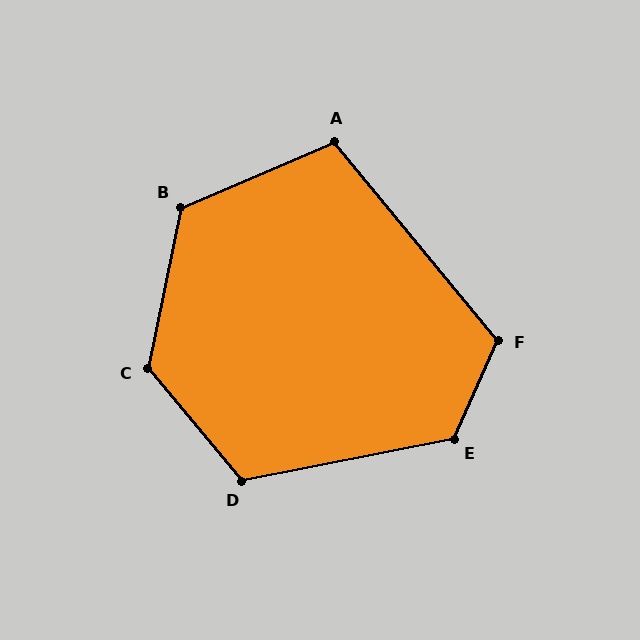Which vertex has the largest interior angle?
C, at approximately 128 degrees.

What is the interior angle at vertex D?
Approximately 119 degrees (obtuse).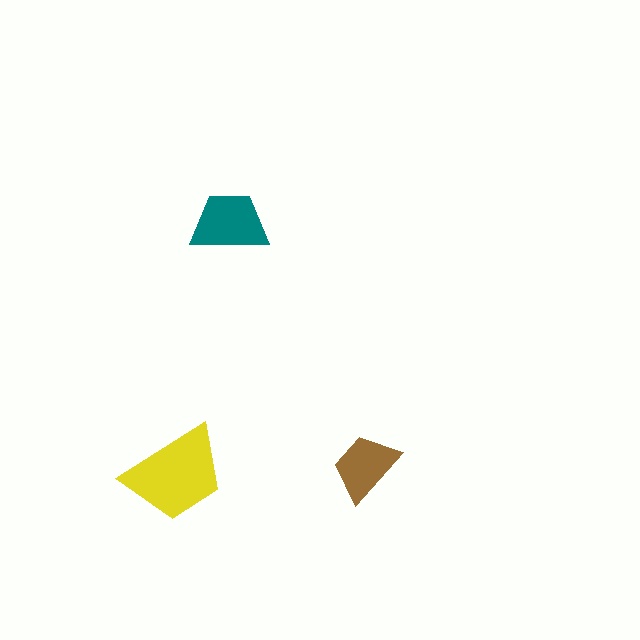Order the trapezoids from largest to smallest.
the yellow one, the teal one, the brown one.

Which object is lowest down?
The yellow trapezoid is bottommost.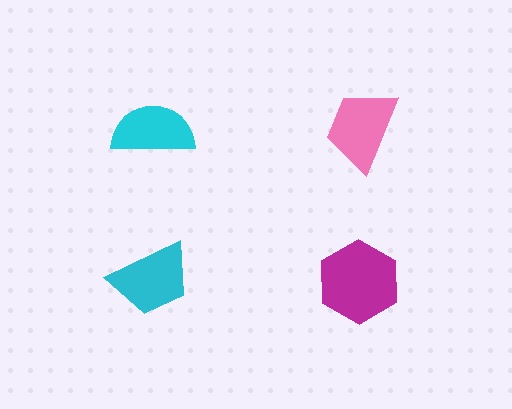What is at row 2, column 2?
A magenta hexagon.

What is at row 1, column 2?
A pink trapezoid.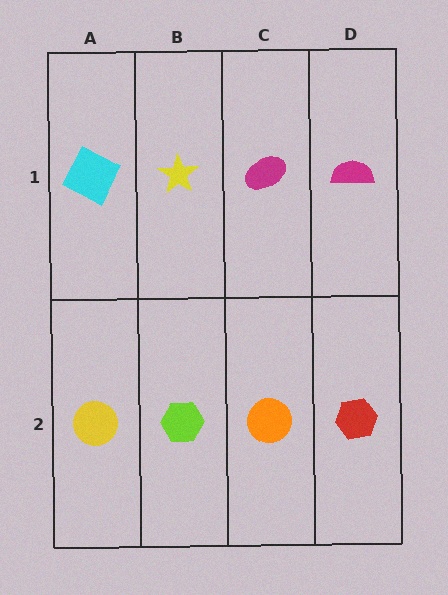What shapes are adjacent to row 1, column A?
A yellow circle (row 2, column A), a yellow star (row 1, column B).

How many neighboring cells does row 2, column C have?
3.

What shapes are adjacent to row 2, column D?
A magenta semicircle (row 1, column D), an orange circle (row 2, column C).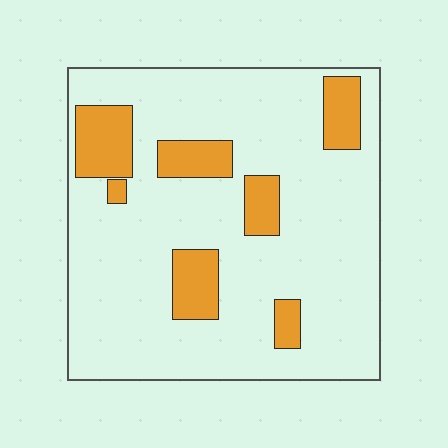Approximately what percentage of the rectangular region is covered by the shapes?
Approximately 20%.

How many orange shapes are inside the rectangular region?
7.